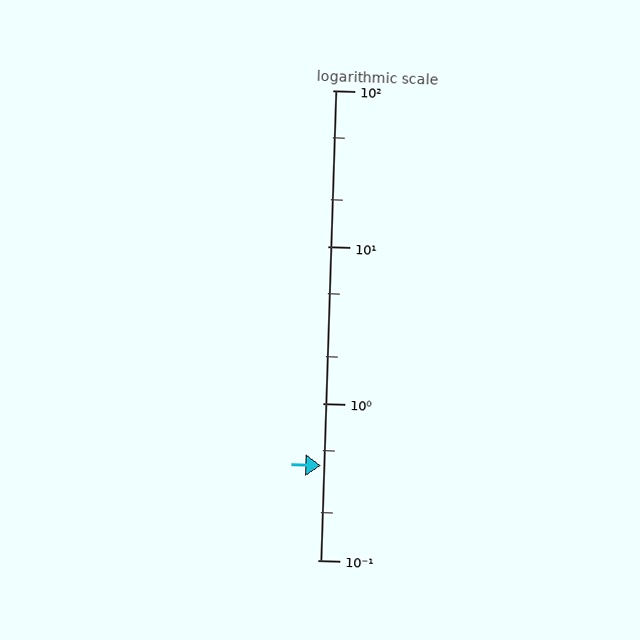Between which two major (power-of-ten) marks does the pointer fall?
The pointer is between 0.1 and 1.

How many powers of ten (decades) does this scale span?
The scale spans 3 decades, from 0.1 to 100.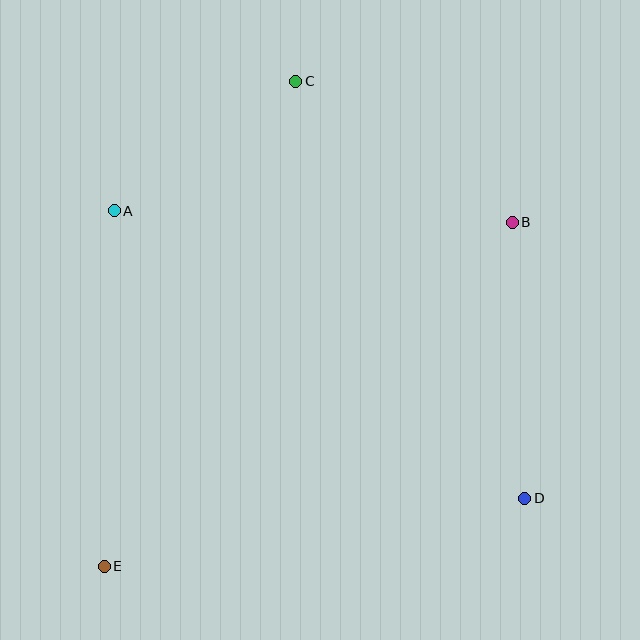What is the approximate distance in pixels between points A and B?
The distance between A and B is approximately 398 pixels.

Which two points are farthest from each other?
Points B and E are farthest from each other.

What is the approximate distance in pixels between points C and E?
The distance between C and E is approximately 521 pixels.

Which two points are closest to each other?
Points A and C are closest to each other.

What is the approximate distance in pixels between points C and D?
The distance between C and D is approximately 476 pixels.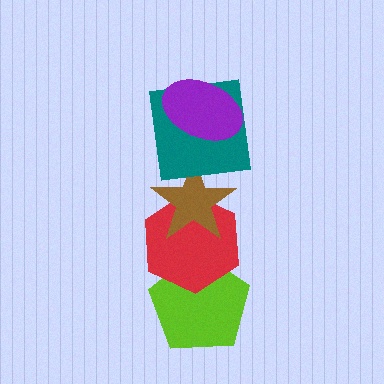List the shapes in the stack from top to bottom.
From top to bottom: the purple ellipse, the teal square, the brown star, the red hexagon, the lime pentagon.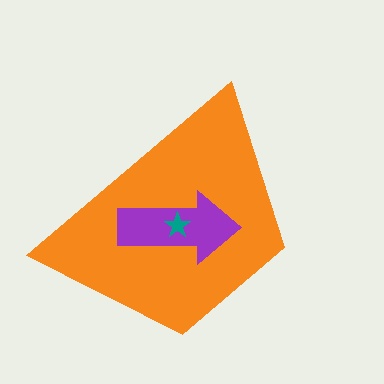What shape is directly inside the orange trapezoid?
The purple arrow.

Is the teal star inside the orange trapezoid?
Yes.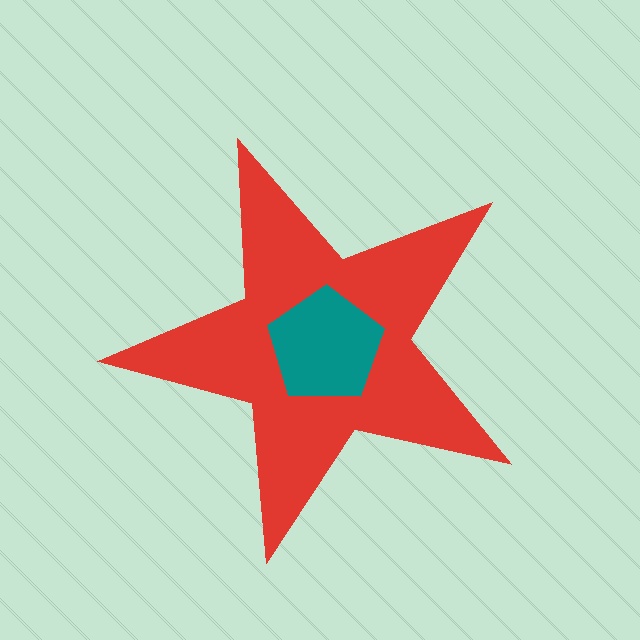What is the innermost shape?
The teal pentagon.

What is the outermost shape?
The red star.